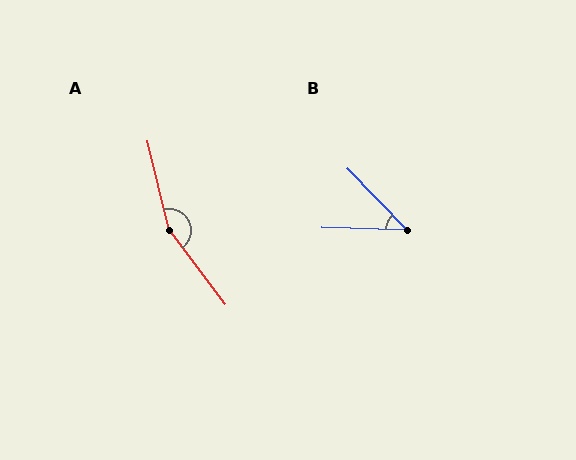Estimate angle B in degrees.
Approximately 45 degrees.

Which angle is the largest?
A, at approximately 156 degrees.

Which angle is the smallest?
B, at approximately 45 degrees.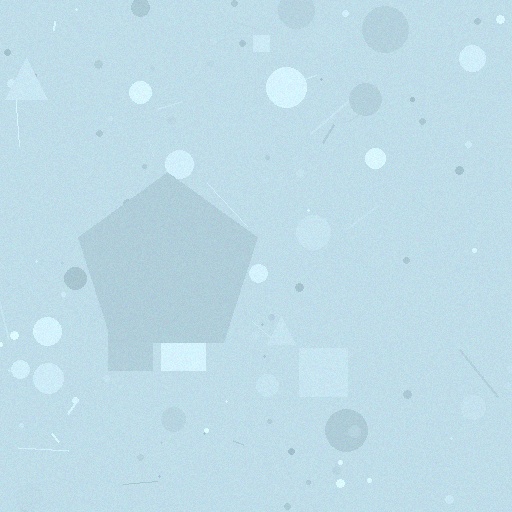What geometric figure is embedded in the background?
A pentagon is embedded in the background.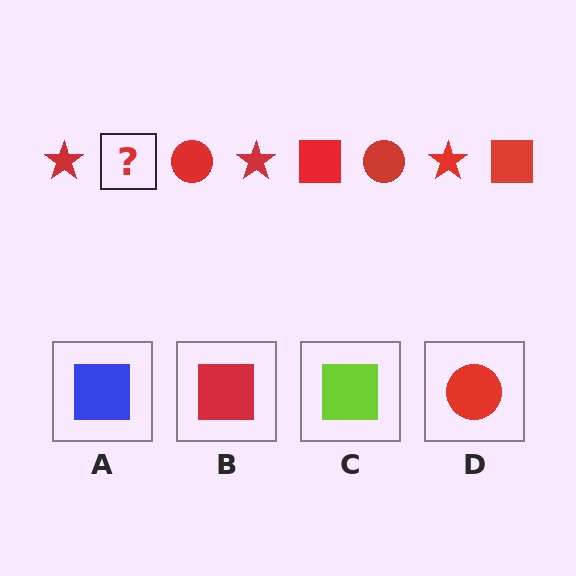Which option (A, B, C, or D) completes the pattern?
B.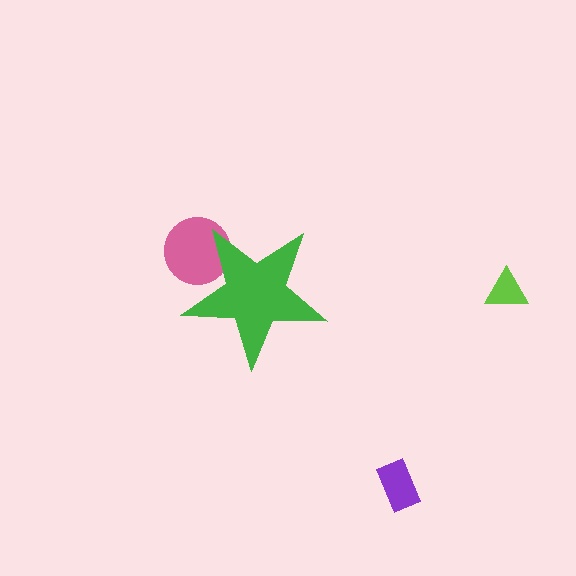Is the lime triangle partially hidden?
No, the lime triangle is fully visible.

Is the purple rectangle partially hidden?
No, the purple rectangle is fully visible.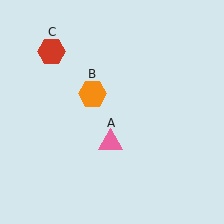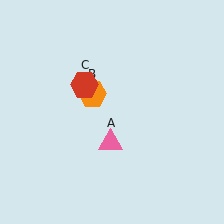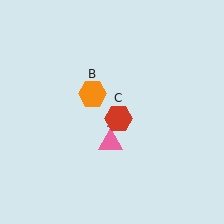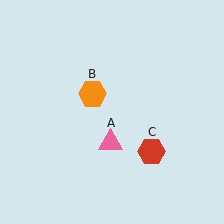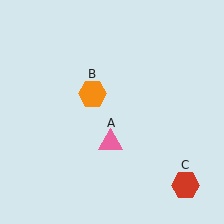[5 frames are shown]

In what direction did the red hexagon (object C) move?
The red hexagon (object C) moved down and to the right.